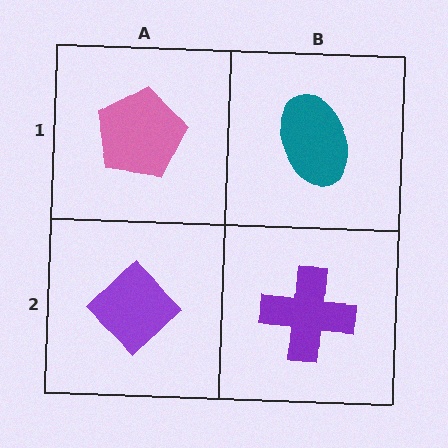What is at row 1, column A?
A pink pentagon.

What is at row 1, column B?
A teal ellipse.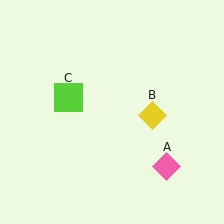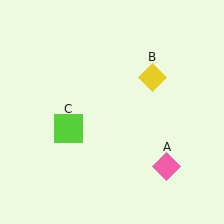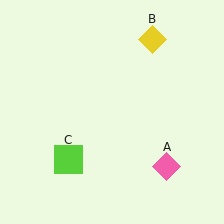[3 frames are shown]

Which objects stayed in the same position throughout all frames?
Pink diamond (object A) remained stationary.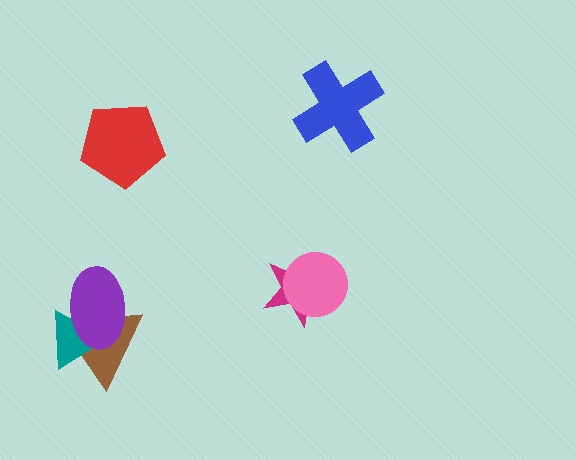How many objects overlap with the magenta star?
1 object overlaps with the magenta star.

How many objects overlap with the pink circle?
1 object overlaps with the pink circle.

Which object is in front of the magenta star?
The pink circle is in front of the magenta star.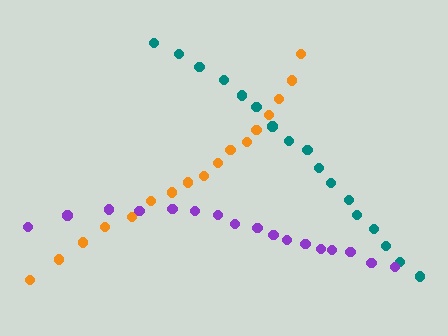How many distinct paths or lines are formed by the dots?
There are 3 distinct paths.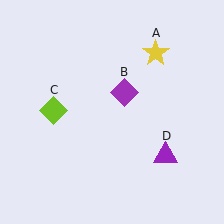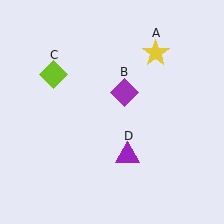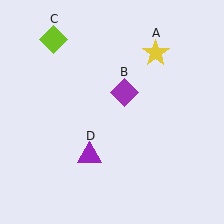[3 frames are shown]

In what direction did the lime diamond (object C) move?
The lime diamond (object C) moved up.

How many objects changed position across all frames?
2 objects changed position: lime diamond (object C), purple triangle (object D).